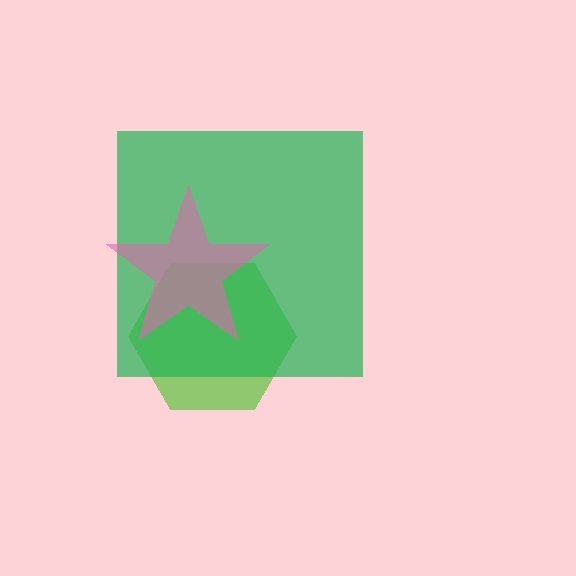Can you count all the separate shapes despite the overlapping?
Yes, there are 3 separate shapes.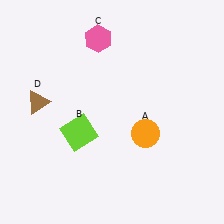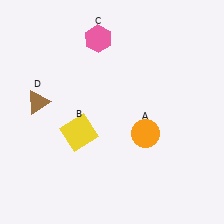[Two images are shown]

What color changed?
The square (B) changed from lime in Image 1 to yellow in Image 2.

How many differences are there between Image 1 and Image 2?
There is 1 difference between the two images.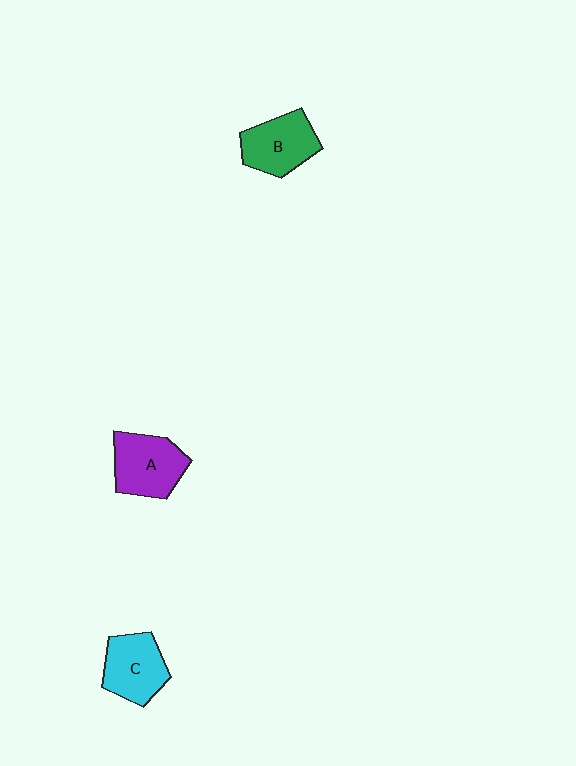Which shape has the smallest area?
Shape C (cyan).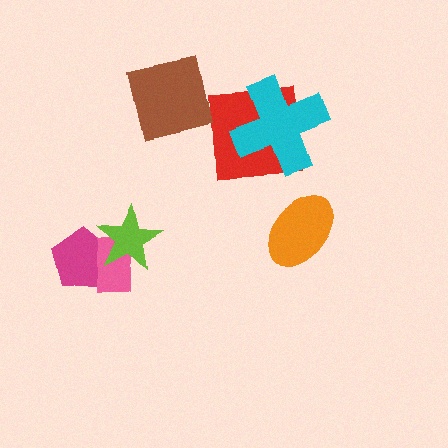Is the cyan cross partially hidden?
No, no other shape covers it.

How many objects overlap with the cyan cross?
1 object overlaps with the cyan cross.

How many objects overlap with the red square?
1 object overlaps with the red square.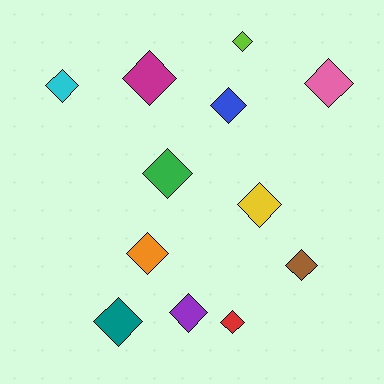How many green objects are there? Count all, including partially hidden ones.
There is 1 green object.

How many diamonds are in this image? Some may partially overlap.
There are 12 diamonds.